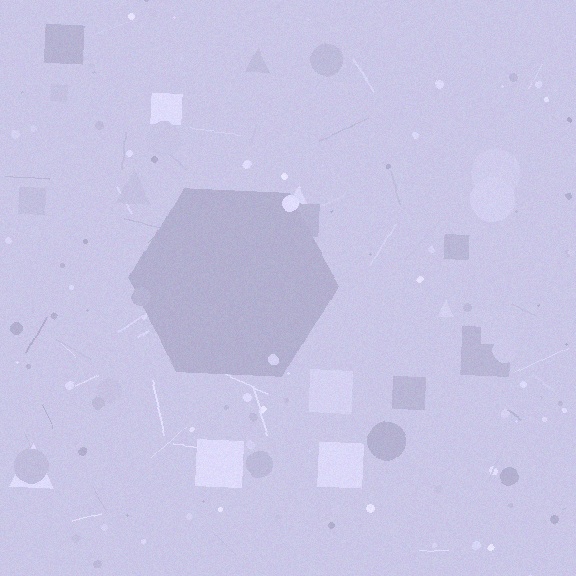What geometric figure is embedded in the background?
A hexagon is embedded in the background.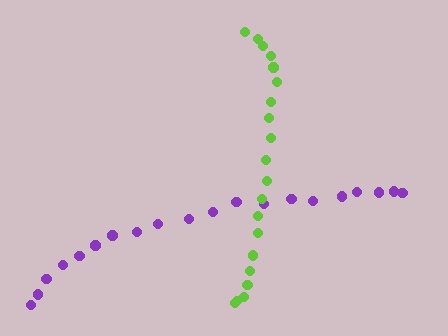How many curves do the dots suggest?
There are 2 distinct paths.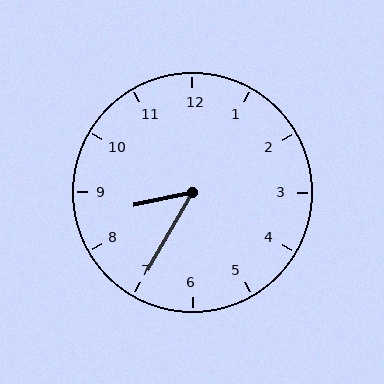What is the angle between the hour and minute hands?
Approximately 48 degrees.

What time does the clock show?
8:35.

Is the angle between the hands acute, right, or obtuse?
It is acute.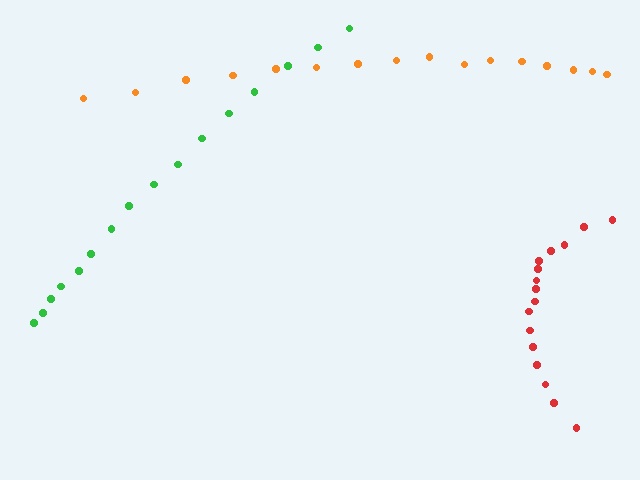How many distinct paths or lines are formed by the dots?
There are 3 distinct paths.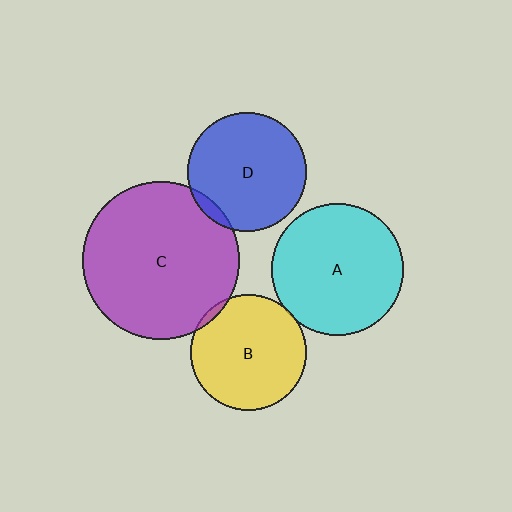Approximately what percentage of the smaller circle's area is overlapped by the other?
Approximately 5%.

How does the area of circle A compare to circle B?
Approximately 1.3 times.